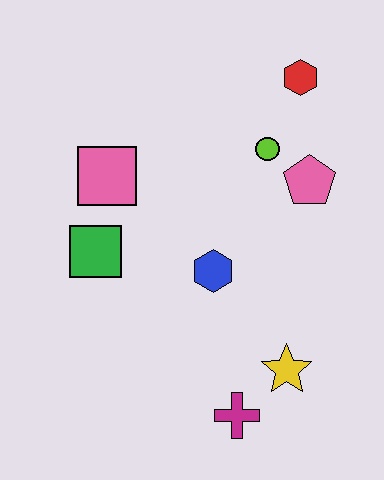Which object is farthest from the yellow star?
The red hexagon is farthest from the yellow star.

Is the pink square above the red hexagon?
No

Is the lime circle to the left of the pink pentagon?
Yes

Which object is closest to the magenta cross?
The yellow star is closest to the magenta cross.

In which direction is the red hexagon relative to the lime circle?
The red hexagon is above the lime circle.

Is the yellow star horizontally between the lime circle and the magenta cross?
No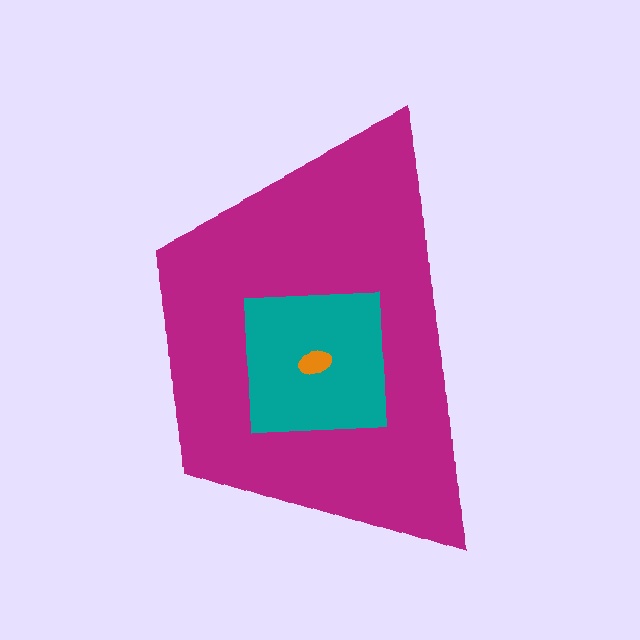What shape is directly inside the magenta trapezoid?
The teal square.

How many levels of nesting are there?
3.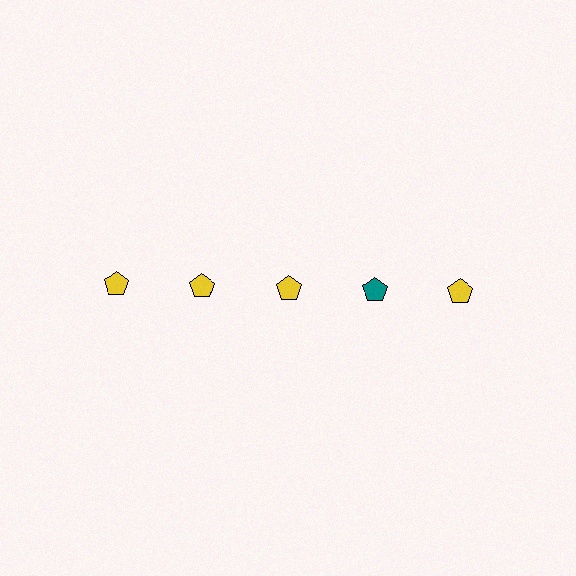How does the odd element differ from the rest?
It has a different color: teal instead of yellow.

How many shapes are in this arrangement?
There are 5 shapes arranged in a grid pattern.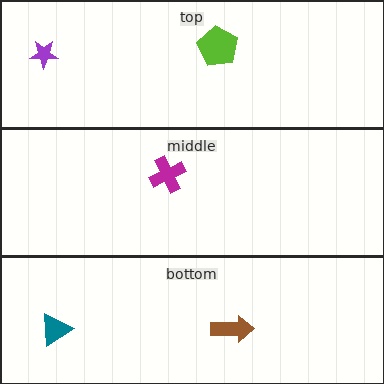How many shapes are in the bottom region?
2.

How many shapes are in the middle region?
1.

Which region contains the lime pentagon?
The top region.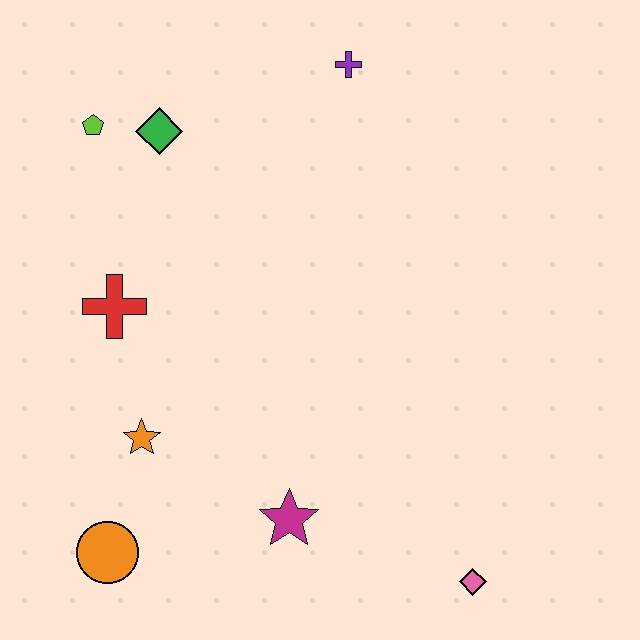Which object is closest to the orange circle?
The orange star is closest to the orange circle.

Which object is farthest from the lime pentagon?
The pink diamond is farthest from the lime pentagon.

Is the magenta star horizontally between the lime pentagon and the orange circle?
No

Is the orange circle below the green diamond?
Yes